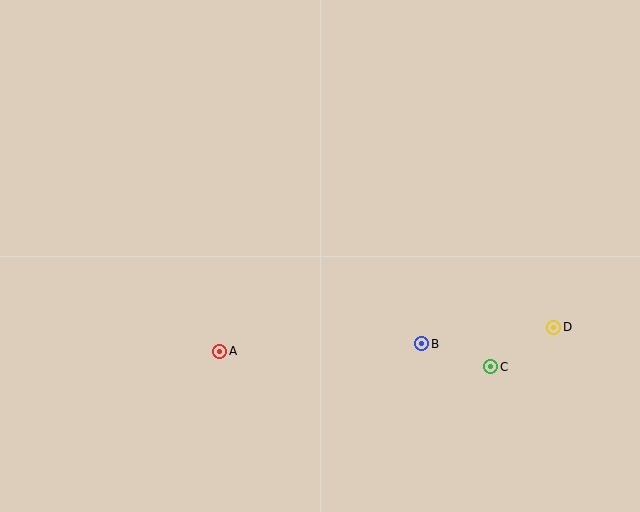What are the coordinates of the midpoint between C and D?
The midpoint between C and D is at (522, 347).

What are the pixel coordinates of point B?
Point B is at (422, 344).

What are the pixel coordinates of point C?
Point C is at (491, 367).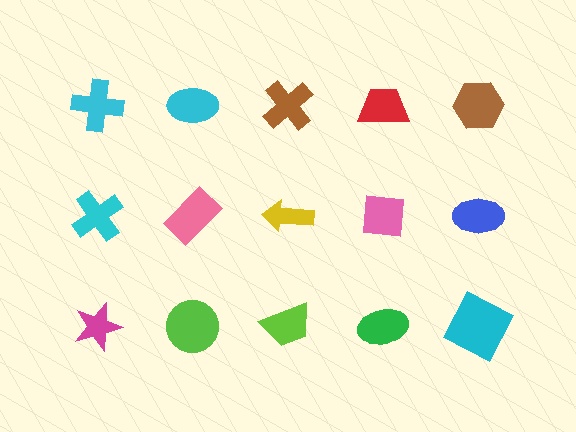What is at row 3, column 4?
A green ellipse.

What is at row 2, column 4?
A pink square.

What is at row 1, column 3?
A brown cross.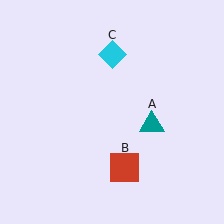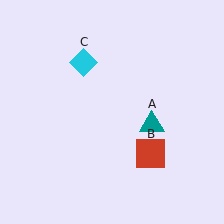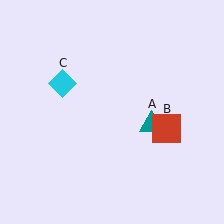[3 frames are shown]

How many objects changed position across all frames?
2 objects changed position: red square (object B), cyan diamond (object C).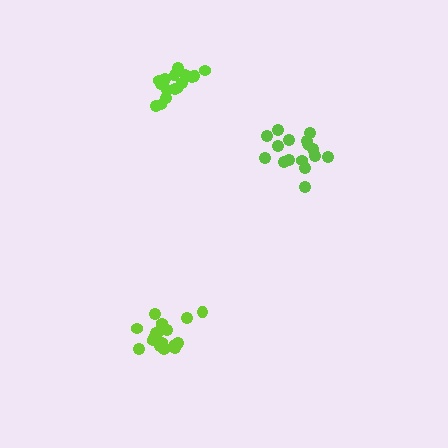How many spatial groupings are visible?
There are 3 spatial groupings.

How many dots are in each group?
Group 1: 16 dots, Group 2: 17 dots, Group 3: 19 dots (52 total).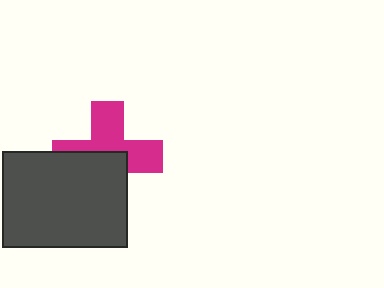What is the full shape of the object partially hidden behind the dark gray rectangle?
The partially hidden object is a magenta cross.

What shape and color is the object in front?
The object in front is a dark gray rectangle.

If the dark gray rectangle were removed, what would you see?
You would see the complete magenta cross.